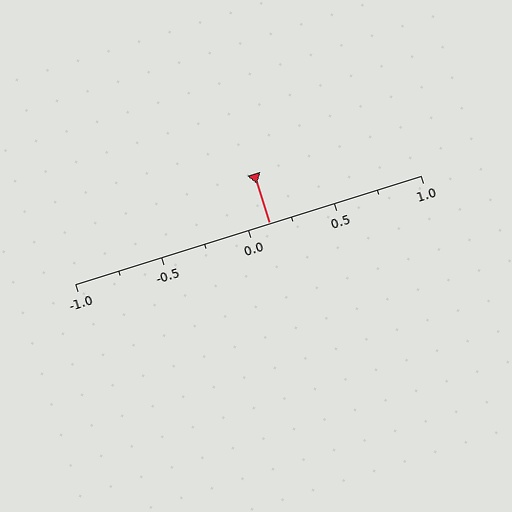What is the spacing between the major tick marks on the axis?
The major ticks are spaced 0.5 apart.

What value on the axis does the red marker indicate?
The marker indicates approximately 0.12.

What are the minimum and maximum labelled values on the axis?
The axis runs from -1.0 to 1.0.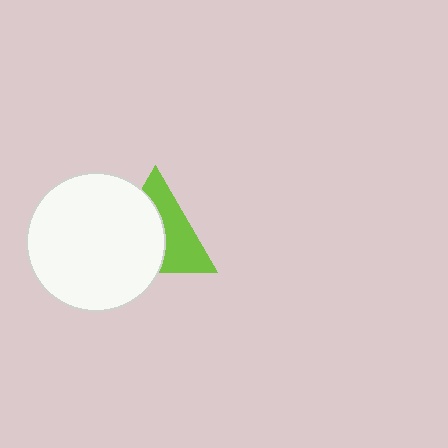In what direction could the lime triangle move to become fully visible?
The lime triangle could move right. That would shift it out from behind the white circle entirely.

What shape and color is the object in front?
The object in front is a white circle.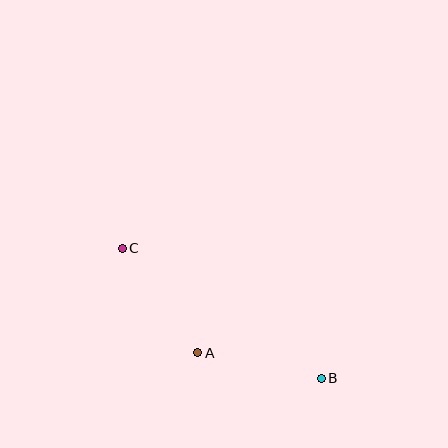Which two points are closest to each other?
Points A and B are closest to each other.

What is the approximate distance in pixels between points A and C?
The distance between A and C is approximately 128 pixels.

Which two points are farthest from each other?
Points B and C are farthest from each other.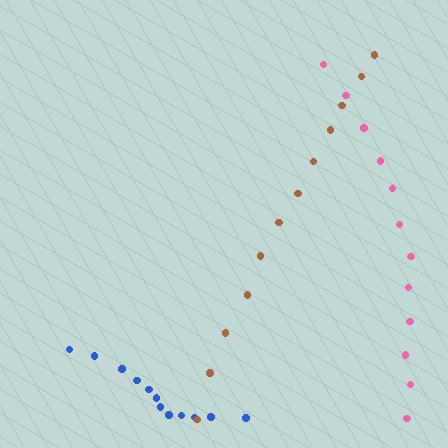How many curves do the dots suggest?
There are 3 distinct paths.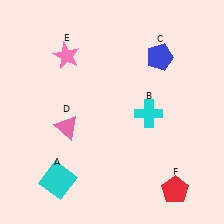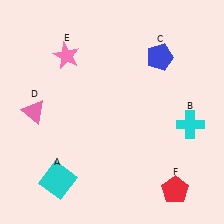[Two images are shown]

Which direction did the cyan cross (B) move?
The cyan cross (B) moved right.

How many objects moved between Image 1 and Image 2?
2 objects moved between the two images.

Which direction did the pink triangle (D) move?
The pink triangle (D) moved left.